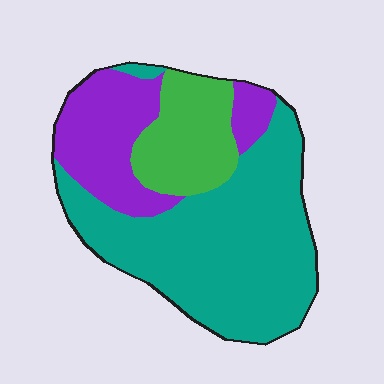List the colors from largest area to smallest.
From largest to smallest: teal, purple, green.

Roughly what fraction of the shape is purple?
Purple takes up about one quarter (1/4) of the shape.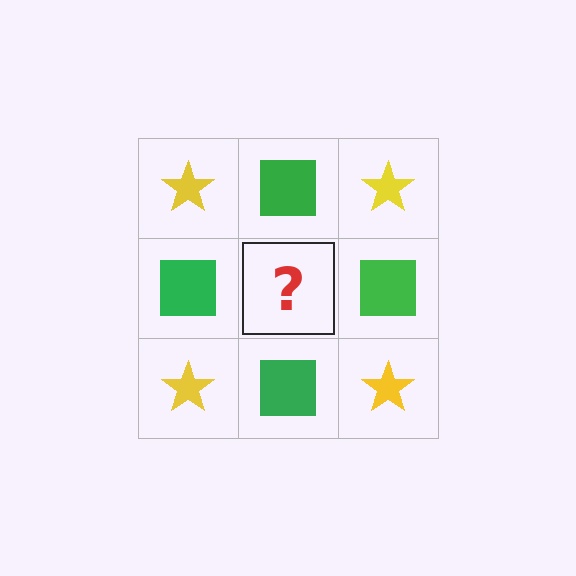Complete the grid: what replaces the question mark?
The question mark should be replaced with a yellow star.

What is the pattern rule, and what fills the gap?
The rule is that it alternates yellow star and green square in a checkerboard pattern. The gap should be filled with a yellow star.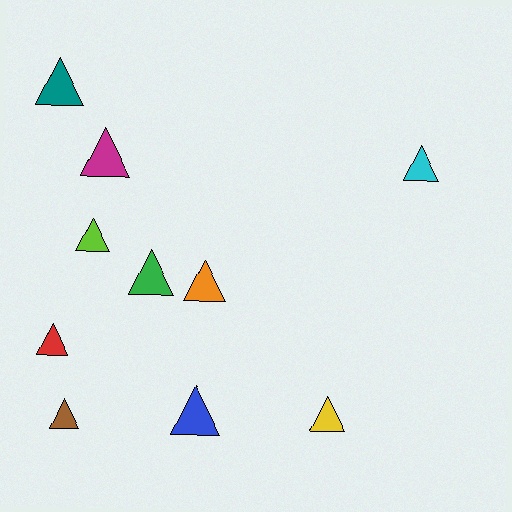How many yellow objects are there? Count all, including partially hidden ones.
There is 1 yellow object.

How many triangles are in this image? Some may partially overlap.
There are 10 triangles.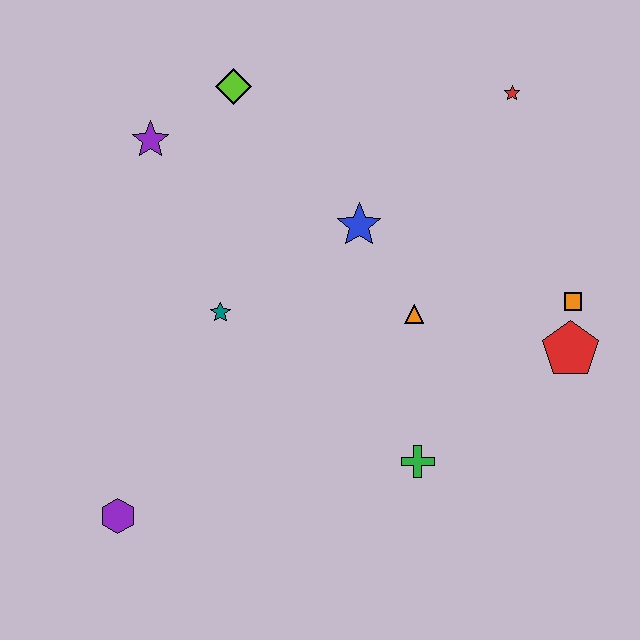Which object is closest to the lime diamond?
The purple star is closest to the lime diamond.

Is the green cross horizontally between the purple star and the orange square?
Yes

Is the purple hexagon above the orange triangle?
No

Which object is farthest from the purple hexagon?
The red star is farthest from the purple hexagon.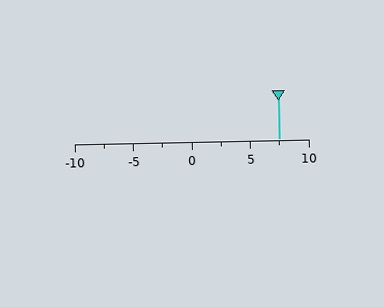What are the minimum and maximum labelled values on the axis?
The axis runs from -10 to 10.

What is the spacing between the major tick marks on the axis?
The major ticks are spaced 5 apart.